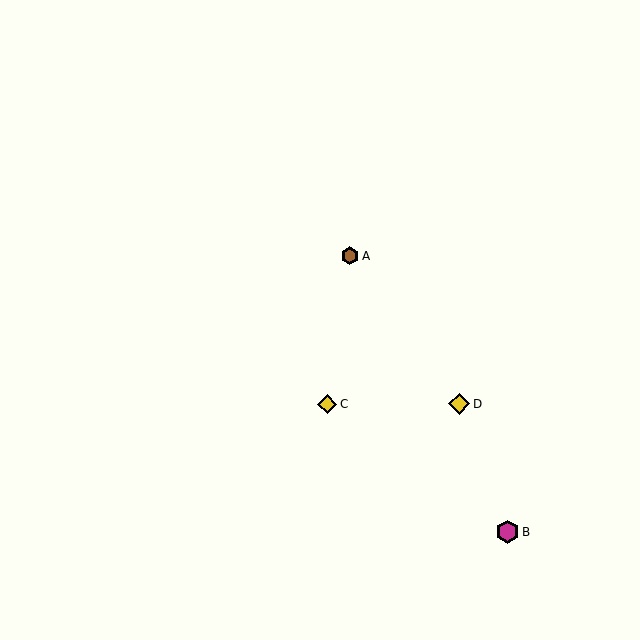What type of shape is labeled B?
Shape B is a magenta hexagon.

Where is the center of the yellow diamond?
The center of the yellow diamond is at (327, 404).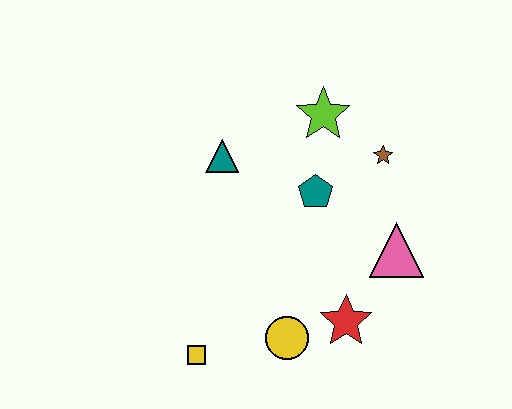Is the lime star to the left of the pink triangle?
Yes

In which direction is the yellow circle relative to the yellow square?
The yellow circle is to the right of the yellow square.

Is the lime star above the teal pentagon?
Yes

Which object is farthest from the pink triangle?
The yellow square is farthest from the pink triangle.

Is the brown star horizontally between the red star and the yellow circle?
No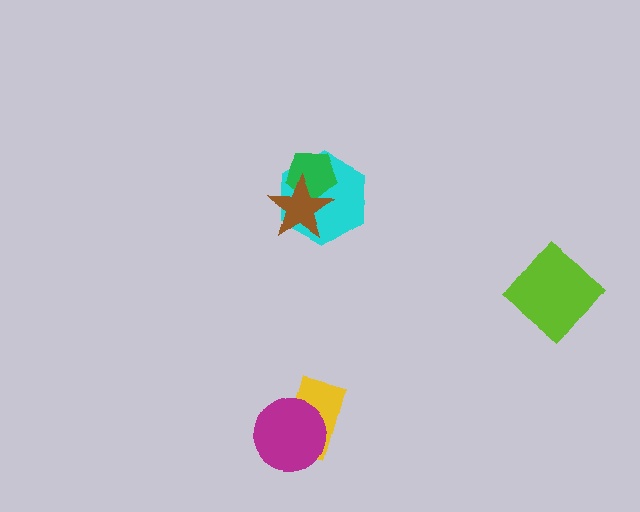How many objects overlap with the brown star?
2 objects overlap with the brown star.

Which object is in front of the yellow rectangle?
The magenta circle is in front of the yellow rectangle.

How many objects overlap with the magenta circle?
1 object overlaps with the magenta circle.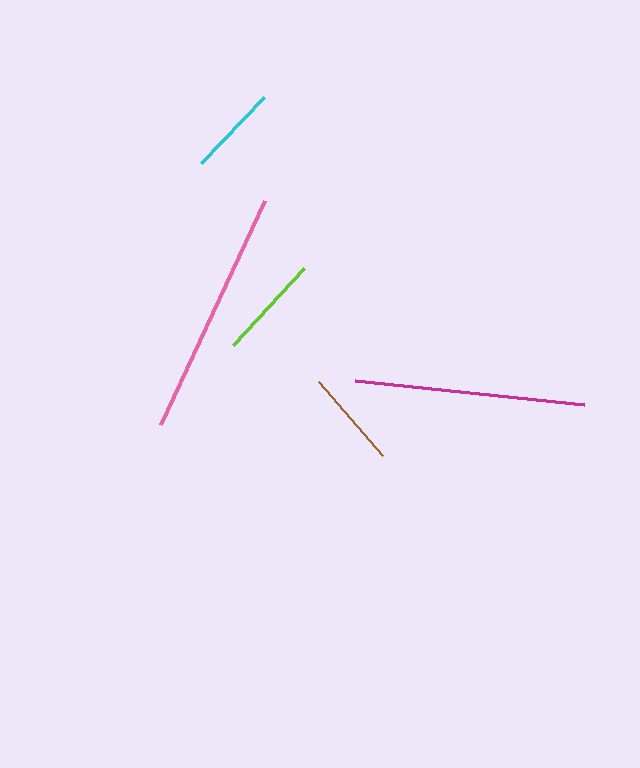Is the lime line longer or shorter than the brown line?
The lime line is longer than the brown line.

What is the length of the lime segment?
The lime segment is approximately 105 pixels long.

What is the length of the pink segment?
The pink segment is approximately 247 pixels long.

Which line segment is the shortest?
The cyan line is the shortest at approximately 92 pixels.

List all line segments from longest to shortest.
From longest to shortest: pink, magenta, lime, brown, cyan.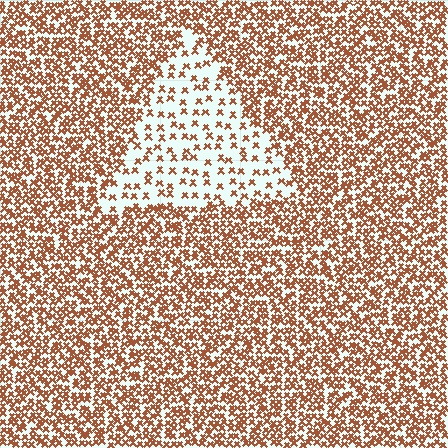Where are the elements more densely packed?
The elements are more densely packed outside the triangle boundary.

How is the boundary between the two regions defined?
The boundary is defined by a change in element density (approximately 2.8x ratio). All elements are the same color, size, and shape.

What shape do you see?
I see a triangle.